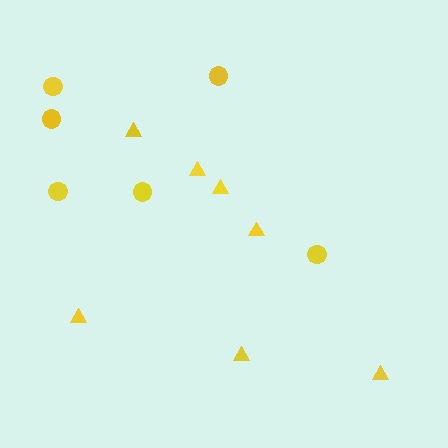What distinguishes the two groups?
There are 2 groups: one group of circles (6) and one group of triangles (7).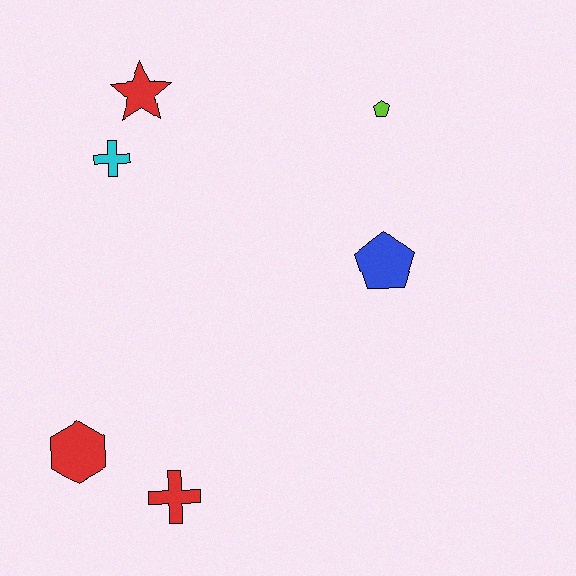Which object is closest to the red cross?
The red hexagon is closest to the red cross.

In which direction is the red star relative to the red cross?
The red star is above the red cross.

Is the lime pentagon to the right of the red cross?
Yes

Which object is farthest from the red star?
The red cross is farthest from the red star.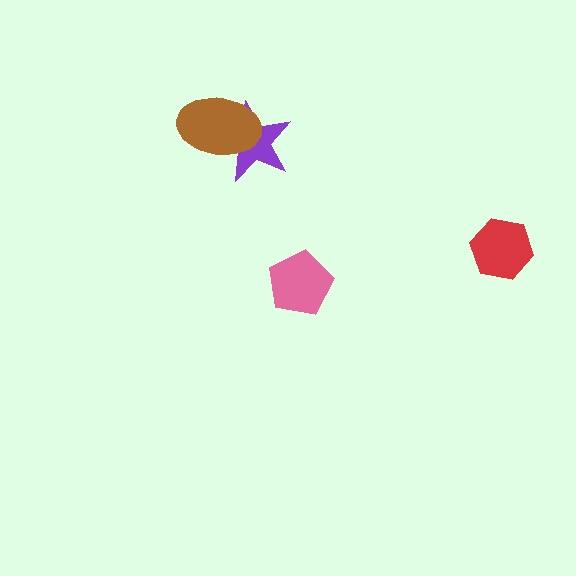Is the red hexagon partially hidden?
No, no other shape covers it.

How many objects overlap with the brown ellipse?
1 object overlaps with the brown ellipse.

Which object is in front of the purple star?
The brown ellipse is in front of the purple star.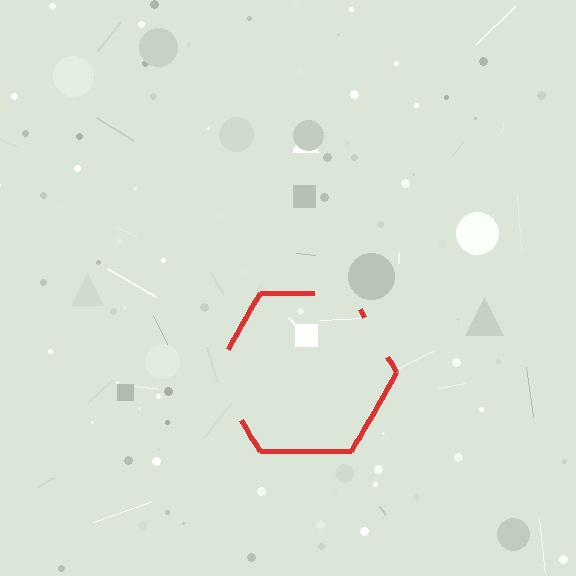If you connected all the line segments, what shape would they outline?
They would outline a hexagon.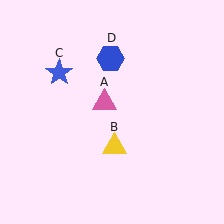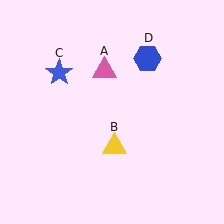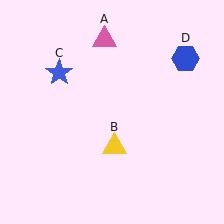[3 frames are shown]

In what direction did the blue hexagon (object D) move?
The blue hexagon (object D) moved right.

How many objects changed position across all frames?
2 objects changed position: pink triangle (object A), blue hexagon (object D).